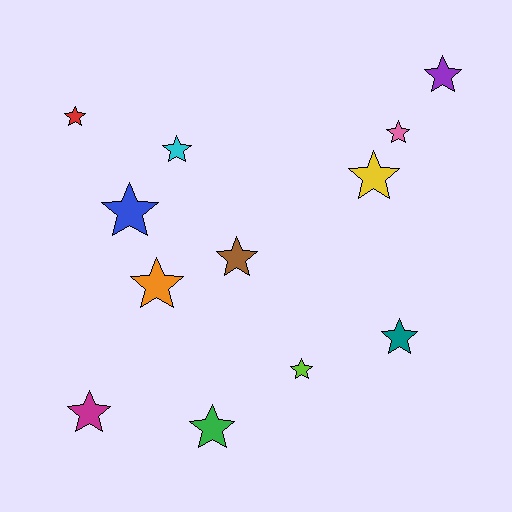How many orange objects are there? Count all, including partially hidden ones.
There is 1 orange object.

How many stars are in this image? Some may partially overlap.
There are 12 stars.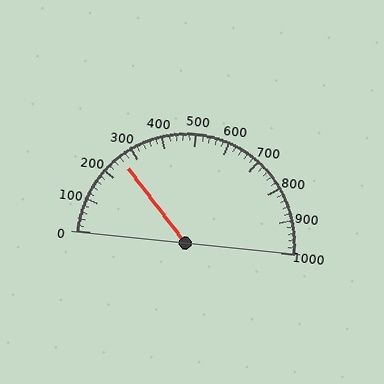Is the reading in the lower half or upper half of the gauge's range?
The reading is in the lower half of the range (0 to 1000).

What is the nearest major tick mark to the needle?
The nearest major tick mark is 300.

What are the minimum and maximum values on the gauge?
The gauge ranges from 0 to 1000.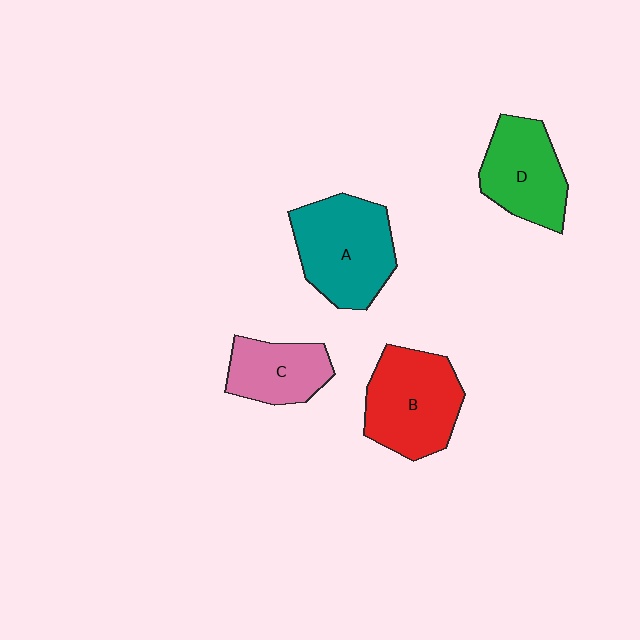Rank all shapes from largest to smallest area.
From largest to smallest: A (teal), B (red), D (green), C (pink).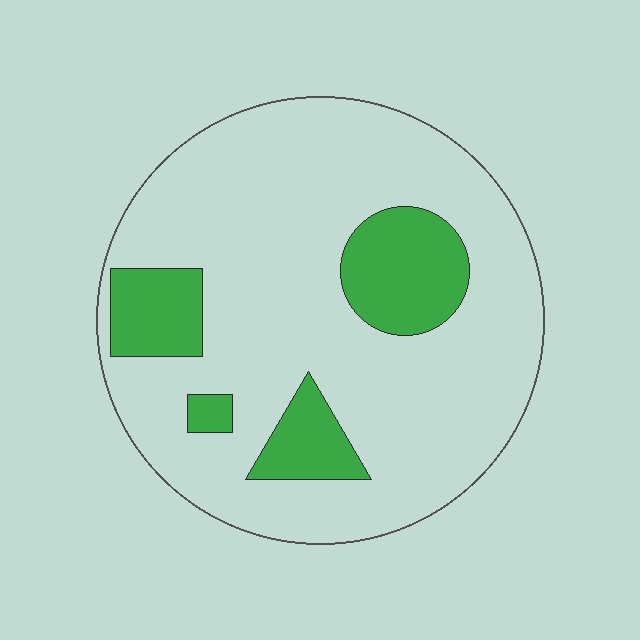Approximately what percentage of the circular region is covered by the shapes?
Approximately 20%.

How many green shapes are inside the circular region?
4.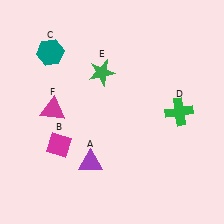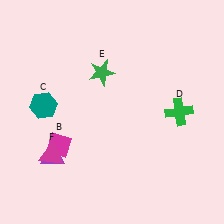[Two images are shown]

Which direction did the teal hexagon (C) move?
The teal hexagon (C) moved down.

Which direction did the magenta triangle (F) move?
The magenta triangle (F) moved down.